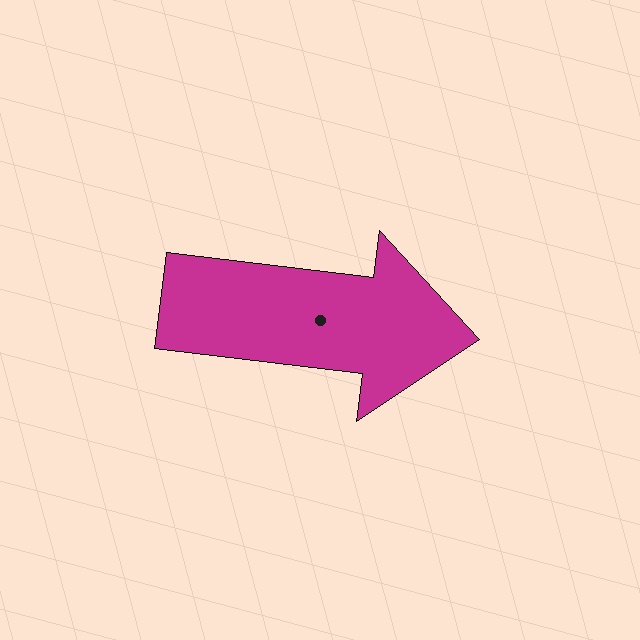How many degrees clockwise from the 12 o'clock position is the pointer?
Approximately 97 degrees.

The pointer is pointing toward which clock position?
Roughly 3 o'clock.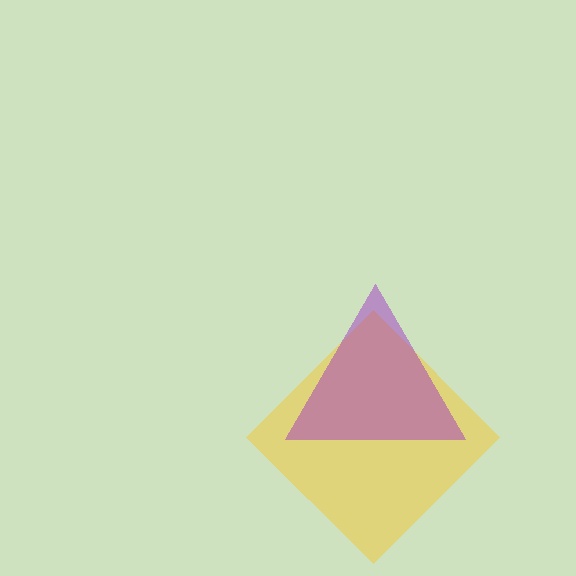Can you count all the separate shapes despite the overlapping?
Yes, there are 2 separate shapes.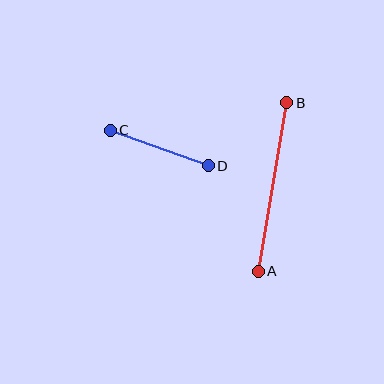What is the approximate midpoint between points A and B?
The midpoint is at approximately (272, 187) pixels.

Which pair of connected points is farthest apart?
Points A and B are farthest apart.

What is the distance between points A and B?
The distance is approximately 171 pixels.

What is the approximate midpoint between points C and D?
The midpoint is at approximately (159, 148) pixels.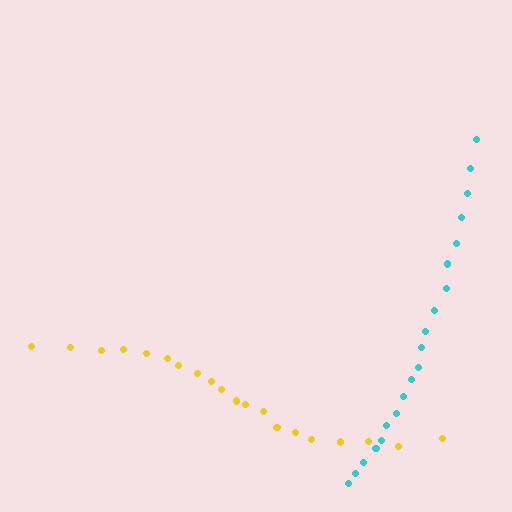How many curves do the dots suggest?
There are 2 distinct paths.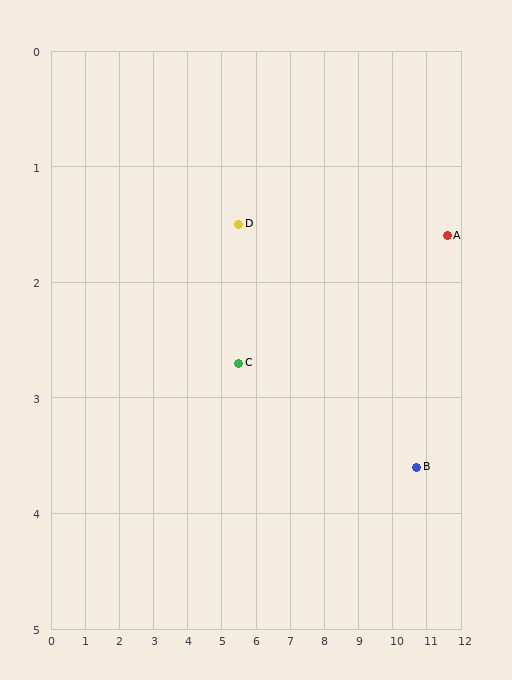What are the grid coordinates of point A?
Point A is at approximately (11.6, 1.6).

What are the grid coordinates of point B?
Point B is at approximately (10.7, 3.6).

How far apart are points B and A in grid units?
Points B and A are about 2.2 grid units apart.